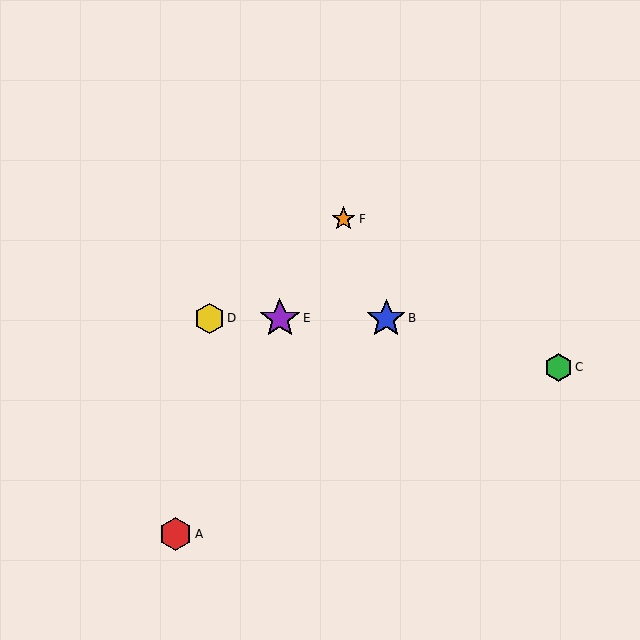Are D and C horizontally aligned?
No, D is at y≈319 and C is at y≈367.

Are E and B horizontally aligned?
Yes, both are at y≈319.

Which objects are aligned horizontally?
Objects B, D, E are aligned horizontally.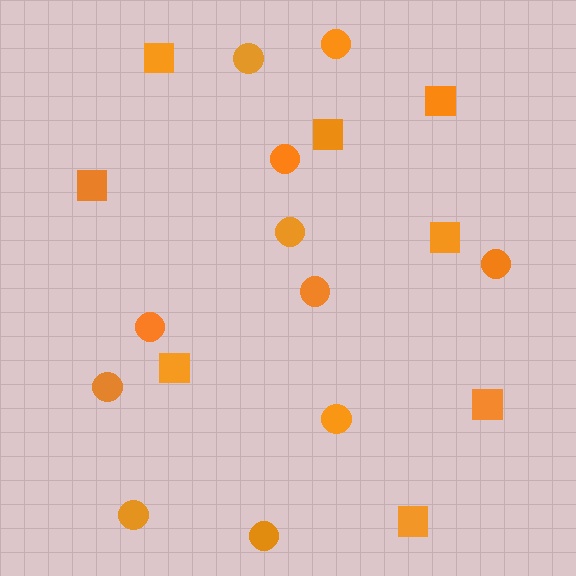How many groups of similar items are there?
There are 2 groups: one group of circles (11) and one group of squares (8).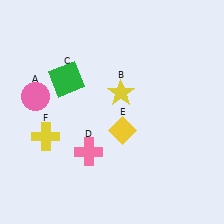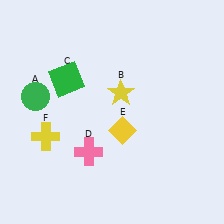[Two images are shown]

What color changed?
The circle (A) changed from pink in Image 1 to green in Image 2.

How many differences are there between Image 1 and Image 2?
There is 1 difference between the two images.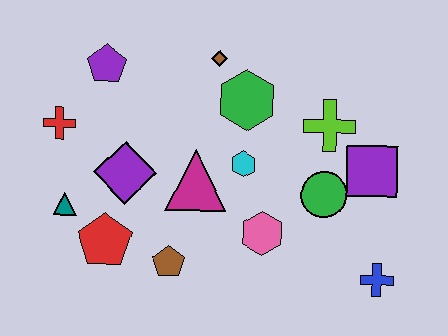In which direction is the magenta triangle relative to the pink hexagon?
The magenta triangle is to the left of the pink hexagon.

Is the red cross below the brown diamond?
Yes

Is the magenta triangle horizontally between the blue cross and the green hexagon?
No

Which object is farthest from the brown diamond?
The blue cross is farthest from the brown diamond.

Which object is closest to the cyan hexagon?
The magenta triangle is closest to the cyan hexagon.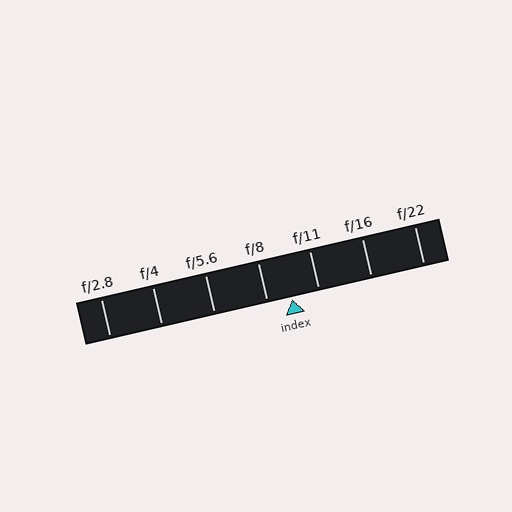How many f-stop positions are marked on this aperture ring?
There are 7 f-stop positions marked.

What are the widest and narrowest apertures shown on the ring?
The widest aperture shown is f/2.8 and the narrowest is f/22.